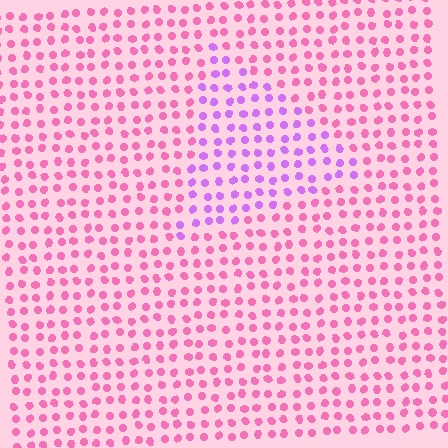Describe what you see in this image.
The image is filled with small pink elements in a uniform arrangement. A triangle-shaped region is visible where the elements are tinted to a slightly different hue, forming a subtle color boundary.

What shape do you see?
I see a triangle.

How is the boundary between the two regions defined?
The boundary is defined purely by a slight shift in hue (about 43 degrees). Spacing, size, and orientation are identical on both sides.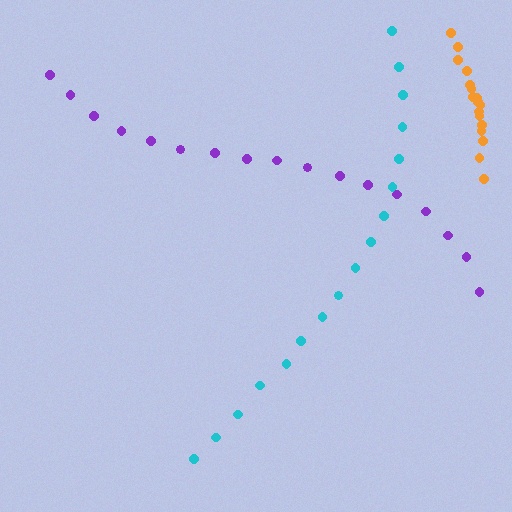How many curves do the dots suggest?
There are 3 distinct paths.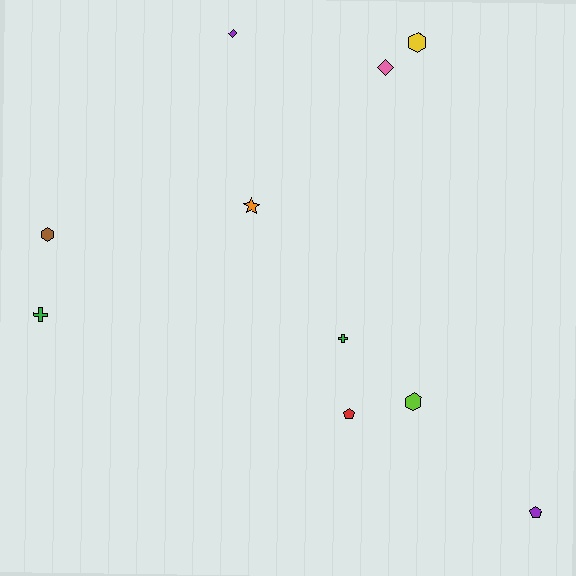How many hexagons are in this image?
There are 3 hexagons.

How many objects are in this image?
There are 10 objects.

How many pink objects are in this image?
There is 1 pink object.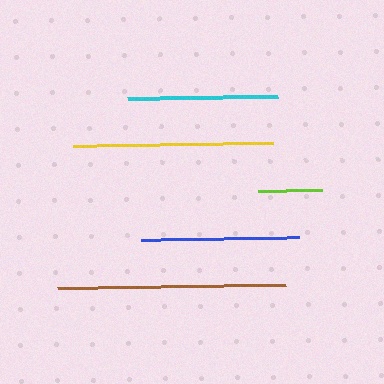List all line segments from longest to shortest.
From longest to shortest: brown, yellow, blue, cyan, lime.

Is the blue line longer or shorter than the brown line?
The brown line is longer than the blue line.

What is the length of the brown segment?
The brown segment is approximately 227 pixels long.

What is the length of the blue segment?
The blue segment is approximately 158 pixels long.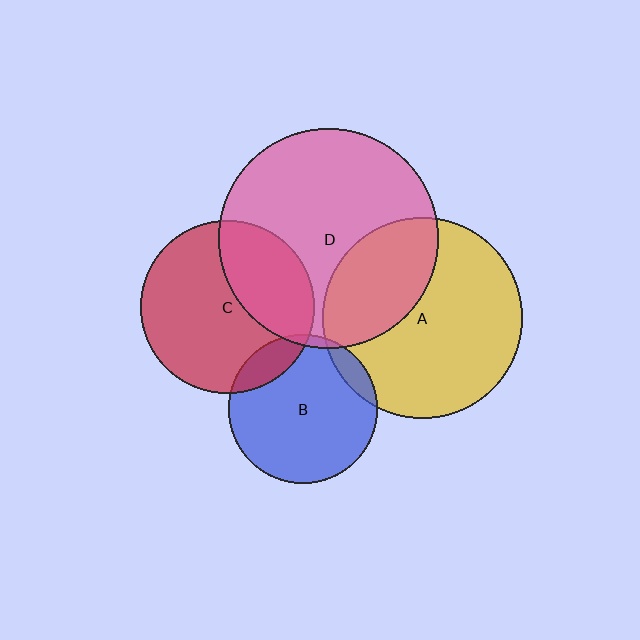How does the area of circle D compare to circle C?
Approximately 1.6 times.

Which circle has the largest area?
Circle D (pink).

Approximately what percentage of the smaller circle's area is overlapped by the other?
Approximately 35%.